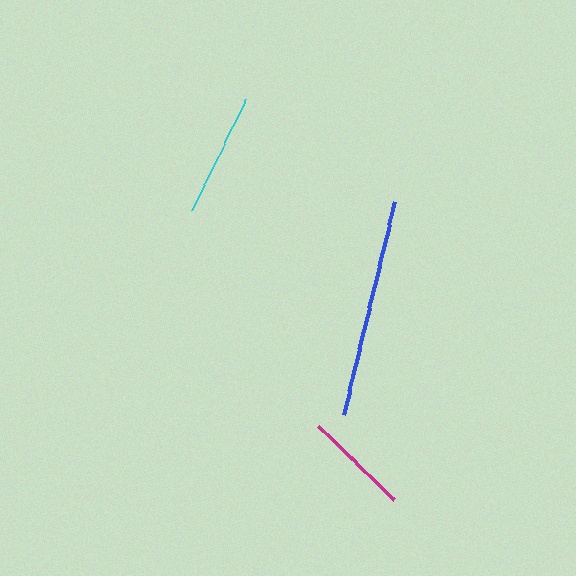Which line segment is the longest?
The blue line is the longest at approximately 218 pixels.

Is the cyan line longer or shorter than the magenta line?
The cyan line is longer than the magenta line.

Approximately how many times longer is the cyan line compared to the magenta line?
The cyan line is approximately 1.2 times the length of the magenta line.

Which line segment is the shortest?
The magenta line is the shortest at approximately 105 pixels.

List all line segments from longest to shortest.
From longest to shortest: blue, cyan, magenta.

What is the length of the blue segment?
The blue segment is approximately 218 pixels long.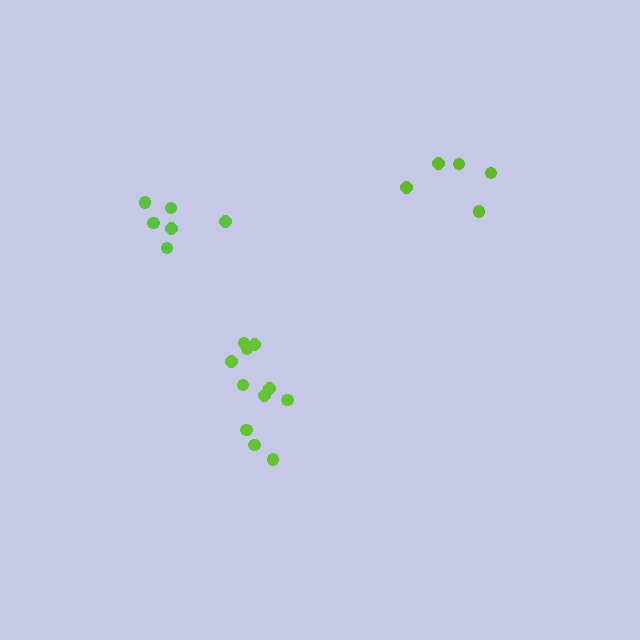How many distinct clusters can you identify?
There are 3 distinct clusters.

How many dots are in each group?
Group 1: 6 dots, Group 2: 11 dots, Group 3: 5 dots (22 total).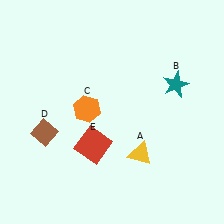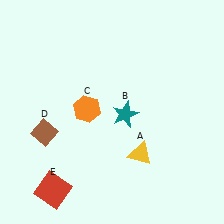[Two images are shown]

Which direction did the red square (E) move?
The red square (E) moved down.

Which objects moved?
The objects that moved are: the teal star (B), the red square (E).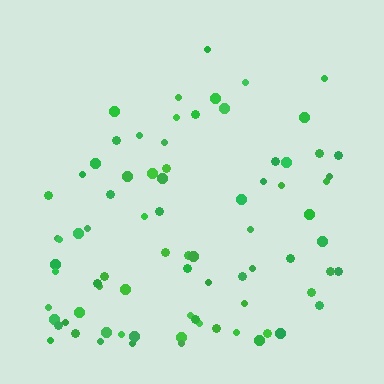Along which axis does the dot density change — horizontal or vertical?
Vertical.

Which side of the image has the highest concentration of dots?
The bottom.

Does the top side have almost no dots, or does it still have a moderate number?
Still a moderate number, just noticeably fewer than the bottom.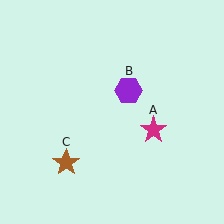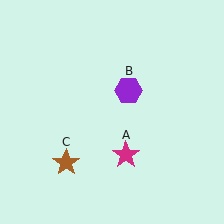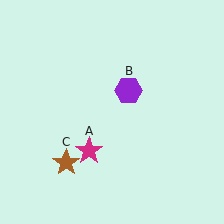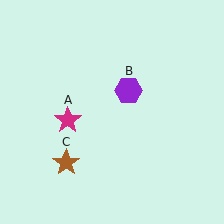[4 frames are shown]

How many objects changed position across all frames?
1 object changed position: magenta star (object A).